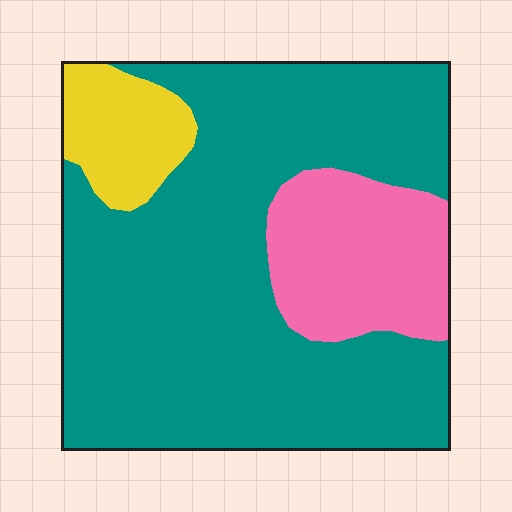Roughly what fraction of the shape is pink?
Pink covers roughly 20% of the shape.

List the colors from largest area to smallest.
From largest to smallest: teal, pink, yellow.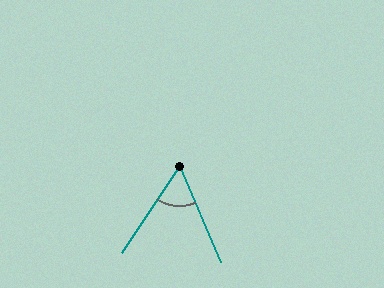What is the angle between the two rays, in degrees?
Approximately 57 degrees.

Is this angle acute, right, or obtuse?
It is acute.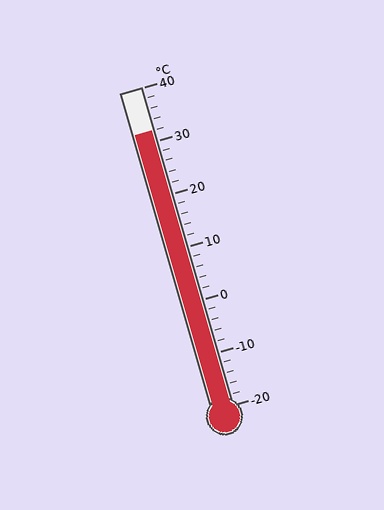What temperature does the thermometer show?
The thermometer shows approximately 32°C.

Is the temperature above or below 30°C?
The temperature is above 30°C.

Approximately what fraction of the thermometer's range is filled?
The thermometer is filled to approximately 85% of its range.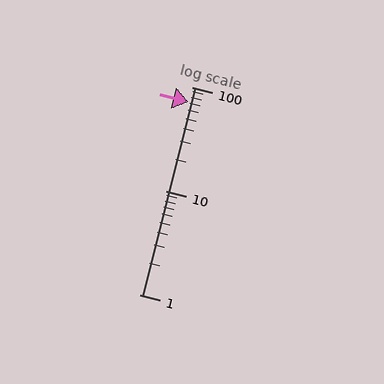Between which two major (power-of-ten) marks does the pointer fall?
The pointer is between 10 and 100.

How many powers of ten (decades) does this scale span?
The scale spans 2 decades, from 1 to 100.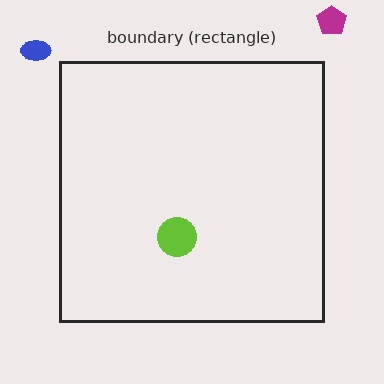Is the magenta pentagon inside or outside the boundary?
Outside.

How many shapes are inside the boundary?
1 inside, 2 outside.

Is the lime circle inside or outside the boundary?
Inside.